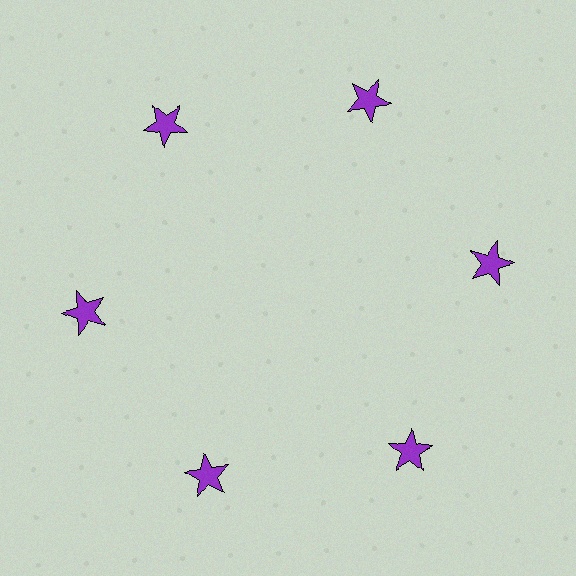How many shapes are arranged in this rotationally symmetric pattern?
There are 6 shapes, arranged in 6 groups of 1.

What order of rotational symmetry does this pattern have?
This pattern has 6-fold rotational symmetry.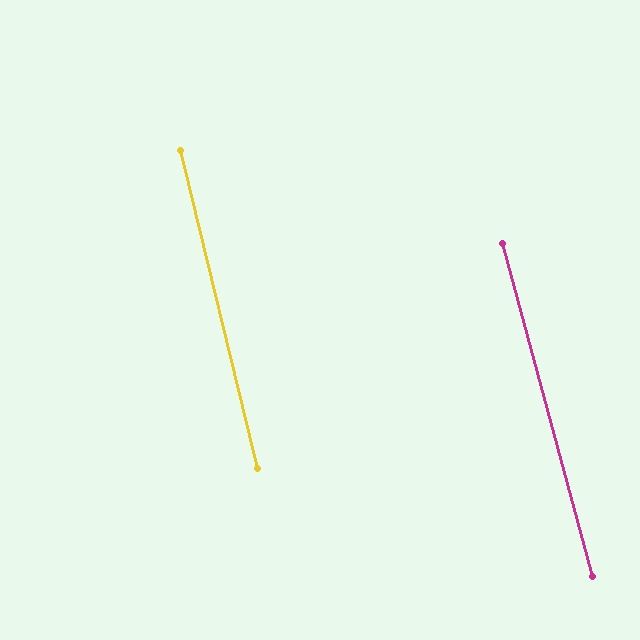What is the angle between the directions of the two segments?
Approximately 1 degree.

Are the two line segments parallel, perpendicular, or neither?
Parallel — their directions differ by only 1.5°.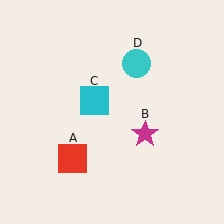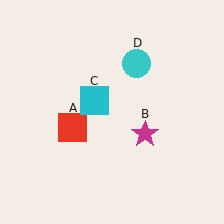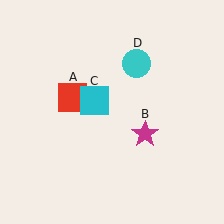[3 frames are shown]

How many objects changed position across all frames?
1 object changed position: red square (object A).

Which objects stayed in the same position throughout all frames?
Magenta star (object B) and cyan square (object C) and cyan circle (object D) remained stationary.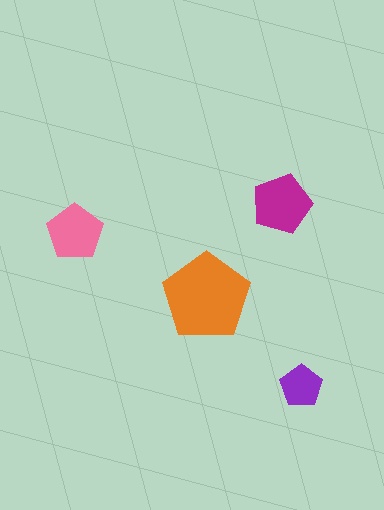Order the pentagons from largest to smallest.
the orange one, the magenta one, the pink one, the purple one.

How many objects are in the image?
There are 4 objects in the image.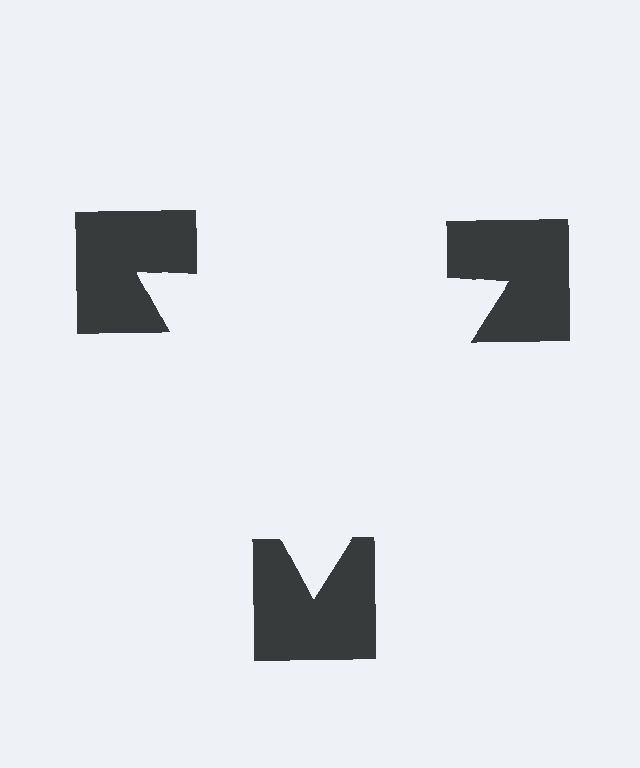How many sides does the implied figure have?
3 sides.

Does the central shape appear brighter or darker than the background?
It typically appears slightly brighter than the background, even though no actual brightness change is drawn.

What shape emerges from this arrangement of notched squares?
An illusory triangle — its edges are inferred from the aligned wedge cuts in the notched squares, not physically drawn.